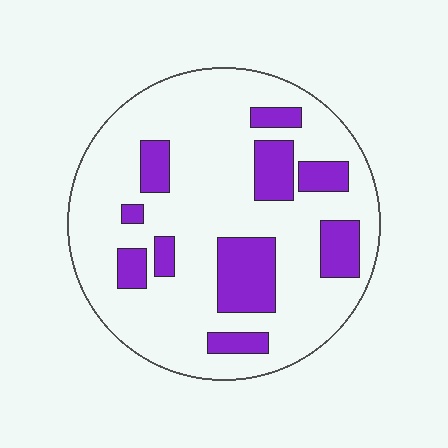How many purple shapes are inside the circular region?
10.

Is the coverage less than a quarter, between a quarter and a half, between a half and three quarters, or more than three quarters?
Less than a quarter.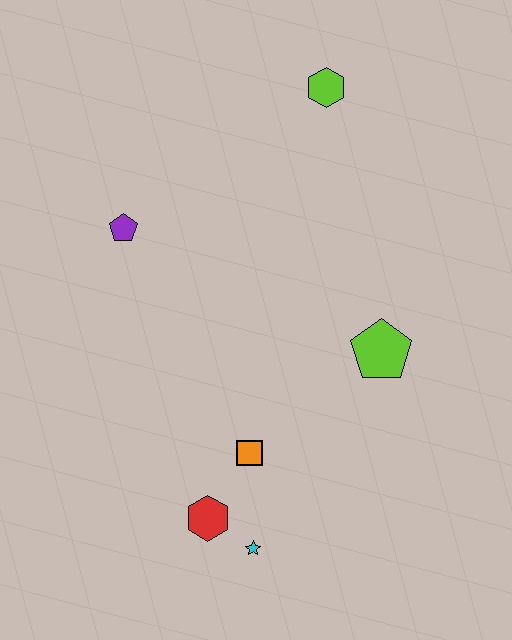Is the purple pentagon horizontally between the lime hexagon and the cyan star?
No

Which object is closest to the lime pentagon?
The orange square is closest to the lime pentagon.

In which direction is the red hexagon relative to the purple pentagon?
The red hexagon is below the purple pentagon.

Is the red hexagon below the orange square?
Yes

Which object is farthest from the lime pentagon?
The purple pentagon is farthest from the lime pentagon.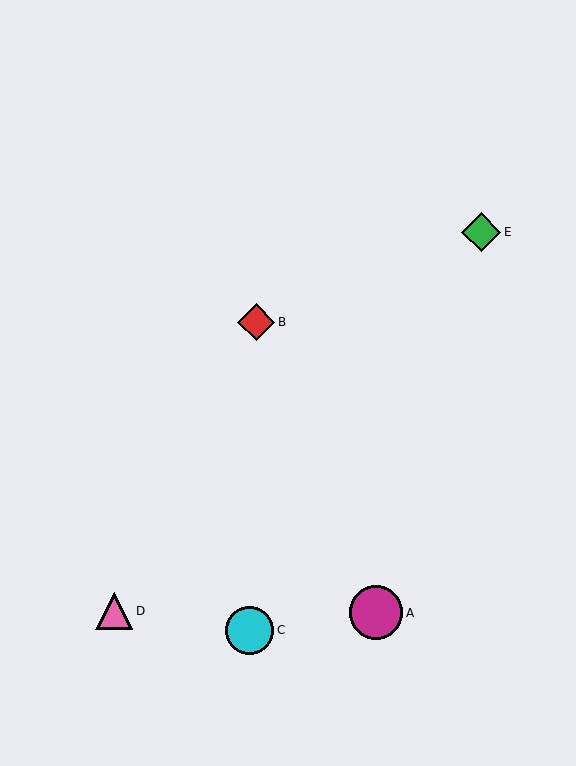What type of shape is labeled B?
Shape B is a red diamond.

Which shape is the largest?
The magenta circle (labeled A) is the largest.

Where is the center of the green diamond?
The center of the green diamond is at (481, 232).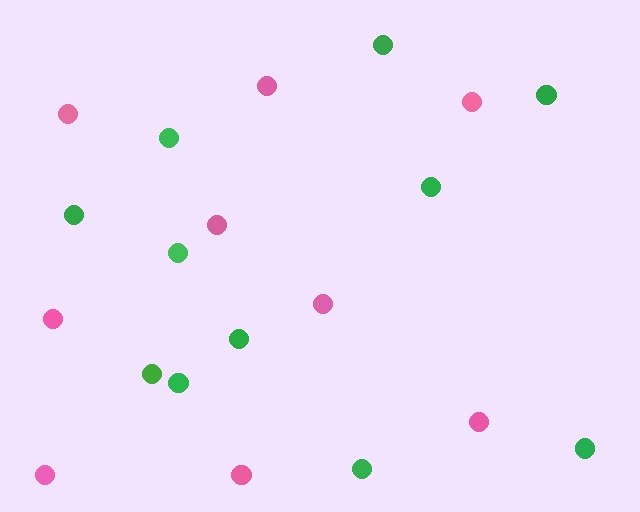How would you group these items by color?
There are 2 groups: one group of green circles (11) and one group of pink circles (9).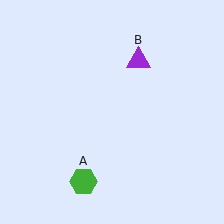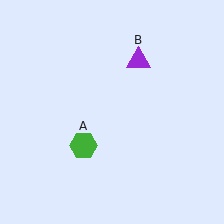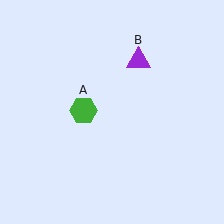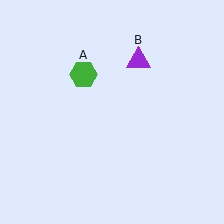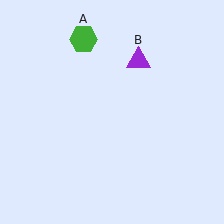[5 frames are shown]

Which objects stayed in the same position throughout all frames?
Purple triangle (object B) remained stationary.